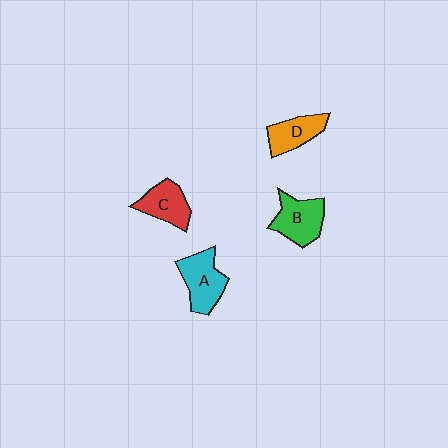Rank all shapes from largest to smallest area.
From largest to smallest: A (cyan), B (green), C (red), D (orange).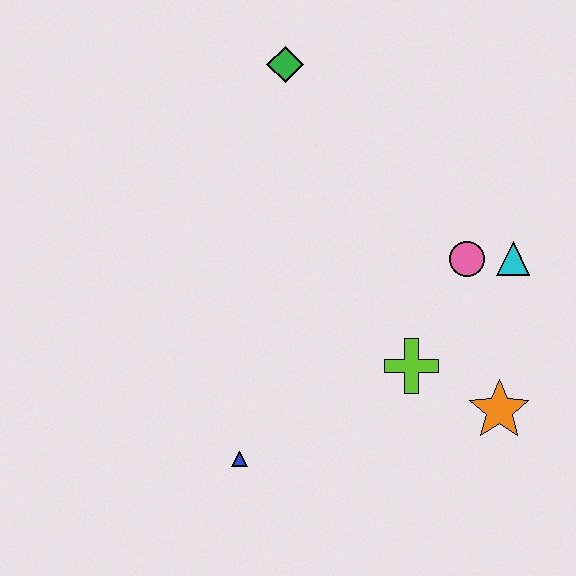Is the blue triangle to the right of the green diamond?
No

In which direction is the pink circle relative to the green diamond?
The pink circle is below the green diamond.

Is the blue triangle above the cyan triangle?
No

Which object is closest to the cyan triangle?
The pink circle is closest to the cyan triangle.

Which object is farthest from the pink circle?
The blue triangle is farthest from the pink circle.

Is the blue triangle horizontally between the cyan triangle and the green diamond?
No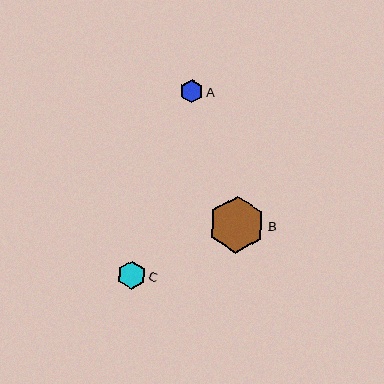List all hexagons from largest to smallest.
From largest to smallest: B, C, A.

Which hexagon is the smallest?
Hexagon A is the smallest with a size of approximately 23 pixels.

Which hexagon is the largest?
Hexagon B is the largest with a size of approximately 57 pixels.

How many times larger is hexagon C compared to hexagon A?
Hexagon C is approximately 1.2 times the size of hexagon A.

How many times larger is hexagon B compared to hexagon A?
Hexagon B is approximately 2.4 times the size of hexagon A.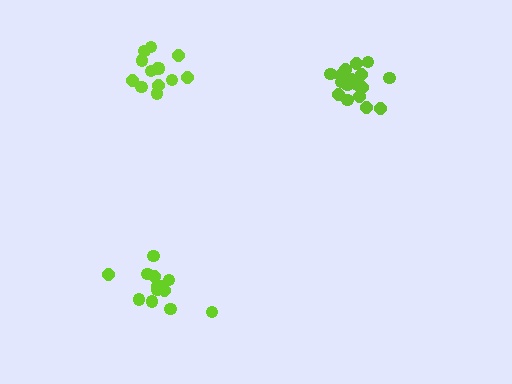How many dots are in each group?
Group 1: 18 dots, Group 2: 13 dots, Group 3: 15 dots (46 total).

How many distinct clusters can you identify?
There are 3 distinct clusters.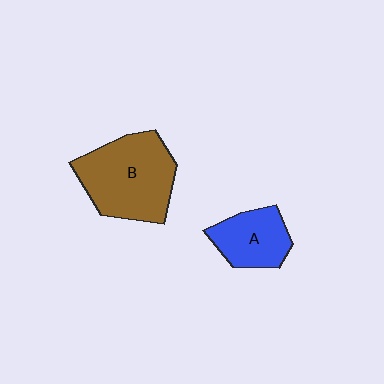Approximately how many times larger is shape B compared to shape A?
Approximately 1.8 times.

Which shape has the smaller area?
Shape A (blue).